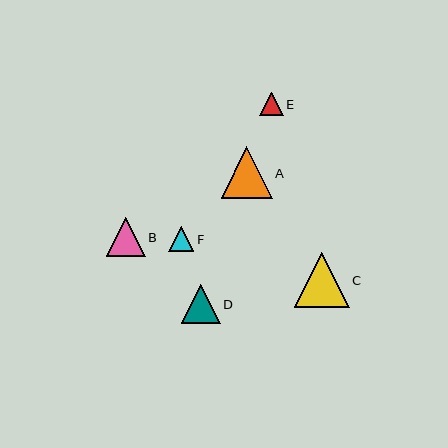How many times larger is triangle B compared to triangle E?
Triangle B is approximately 1.7 times the size of triangle E.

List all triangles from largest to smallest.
From largest to smallest: C, A, D, B, F, E.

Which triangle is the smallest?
Triangle E is the smallest with a size of approximately 23 pixels.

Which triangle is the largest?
Triangle C is the largest with a size of approximately 55 pixels.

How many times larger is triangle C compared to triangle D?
Triangle C is approximately 1.4 times the size of triangle D.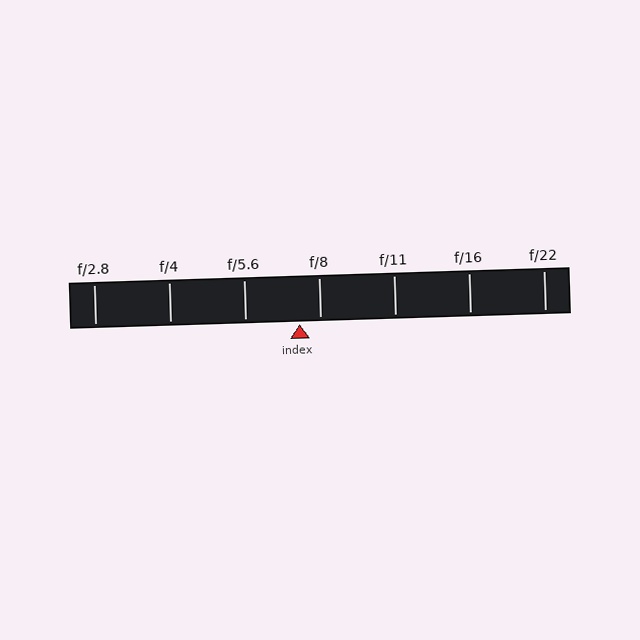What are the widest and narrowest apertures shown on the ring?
The widest aperture shown is f/2.8 and the narrowest is f/22.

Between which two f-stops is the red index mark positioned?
The index mark is between f/5.6 and f/8.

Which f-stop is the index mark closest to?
The index mark is closest to f/8.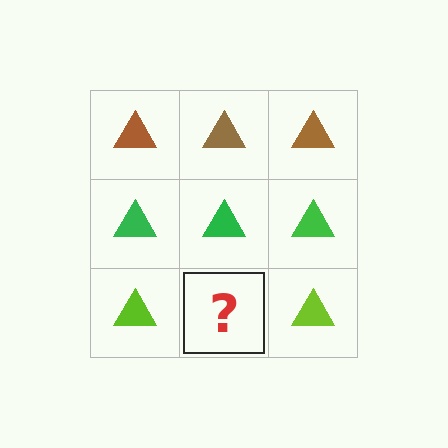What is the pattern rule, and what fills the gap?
The rule is that each row has a consistent color. The gap should be filled with a lime triangle.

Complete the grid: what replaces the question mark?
The question mark should be replaced with a lime triangle.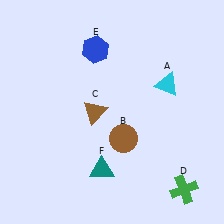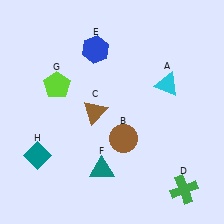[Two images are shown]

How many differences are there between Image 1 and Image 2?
There are 2 differences between the two images.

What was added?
A lime pentagon (G), a teal diamond (H) were added in Image 2.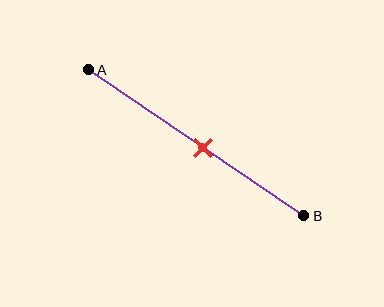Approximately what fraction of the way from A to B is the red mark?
The red mark is approximately 55% of the way from A to B.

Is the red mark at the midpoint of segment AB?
No, the mark is at about 55% from A, not at the 50% midpoint.